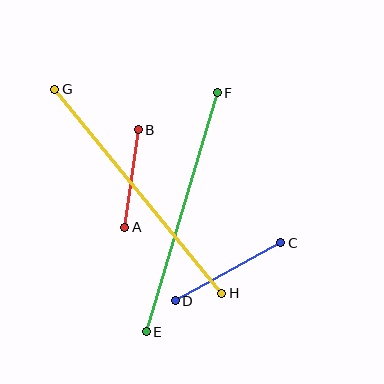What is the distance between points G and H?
The distance is approximately 263 pixels.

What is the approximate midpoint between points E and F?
The midpoint is at approximately (182, 212) pixels.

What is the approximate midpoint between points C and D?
The midpoint is at approximately (228, 272) pixels.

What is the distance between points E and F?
The distance is approximately 250 pixels.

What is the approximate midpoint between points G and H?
The midpoint is at approximately (138, 191) pixels.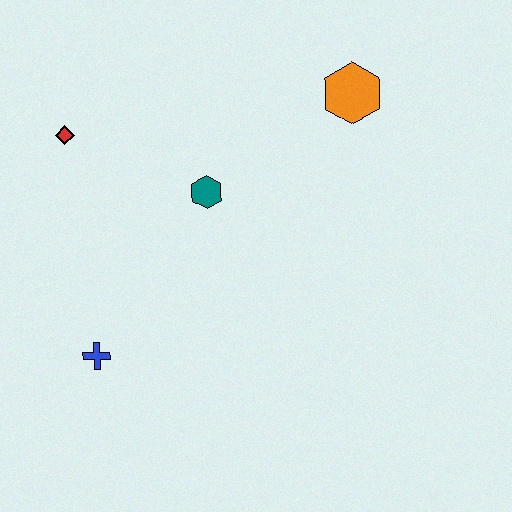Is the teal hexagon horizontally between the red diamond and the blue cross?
No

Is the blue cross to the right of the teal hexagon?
No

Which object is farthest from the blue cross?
The orange hexagon is farthest from the blue cross.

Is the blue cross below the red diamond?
Yes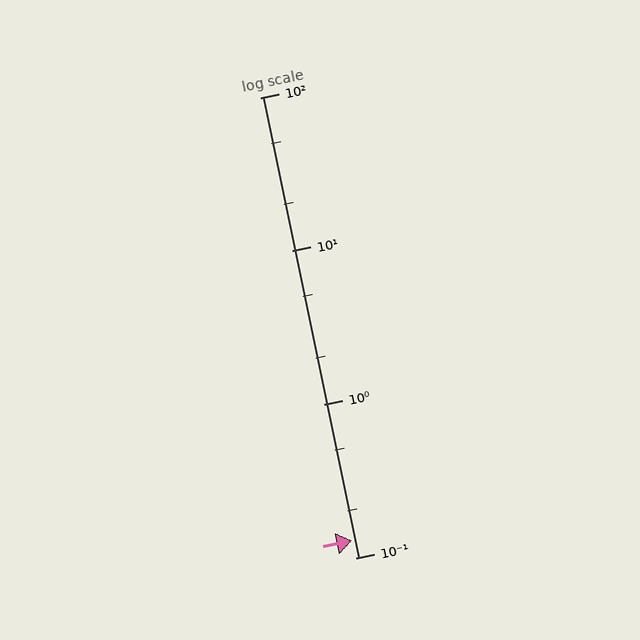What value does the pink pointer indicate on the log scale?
The pointer indicates approximately 0.13.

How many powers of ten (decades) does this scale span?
The scale spans 3 decades, from 0.1 to 100.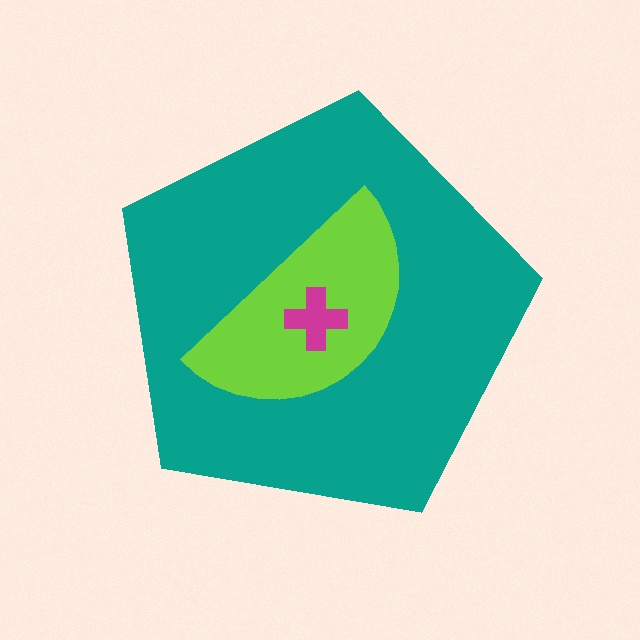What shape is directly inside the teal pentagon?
The lime semicircle.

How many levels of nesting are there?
3.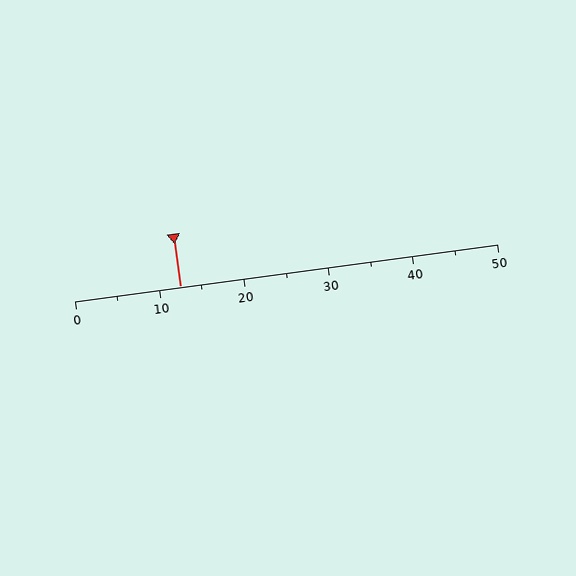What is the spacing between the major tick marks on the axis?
The major ticks are spaced 10 apart.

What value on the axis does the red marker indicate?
The marker indicates approximately 12.5.